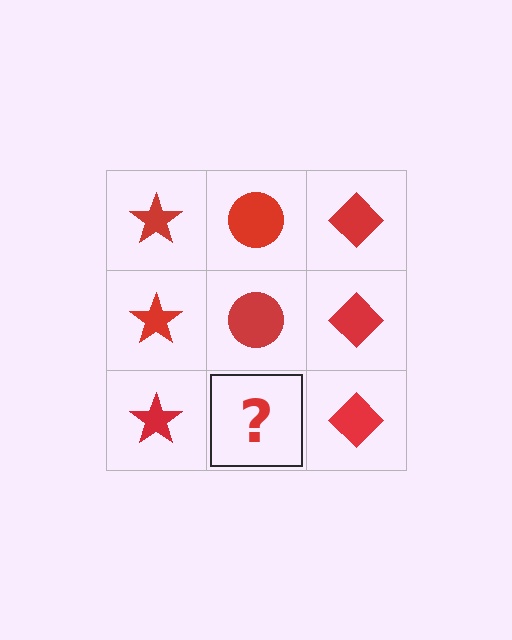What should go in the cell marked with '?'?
The missing cell should contain a red circle.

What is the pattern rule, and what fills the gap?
The rule is that each column has a consistent shape. The gap should be filled with a red circle.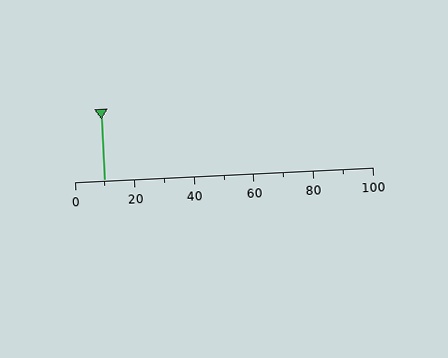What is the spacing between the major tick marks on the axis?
The major ticks are spaced 20 apart.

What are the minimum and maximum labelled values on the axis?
The axis runs from 0 to 100.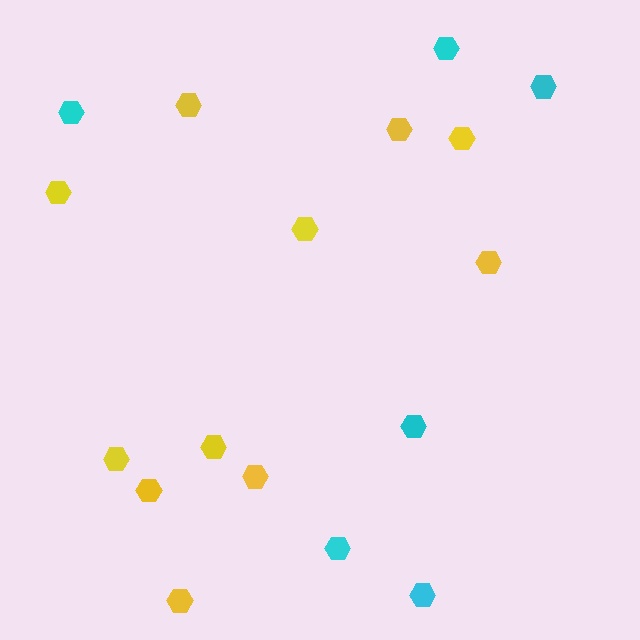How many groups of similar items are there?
There are 2 groups: one group of yellow hexagons (11) and one group of cyan hexagons (6).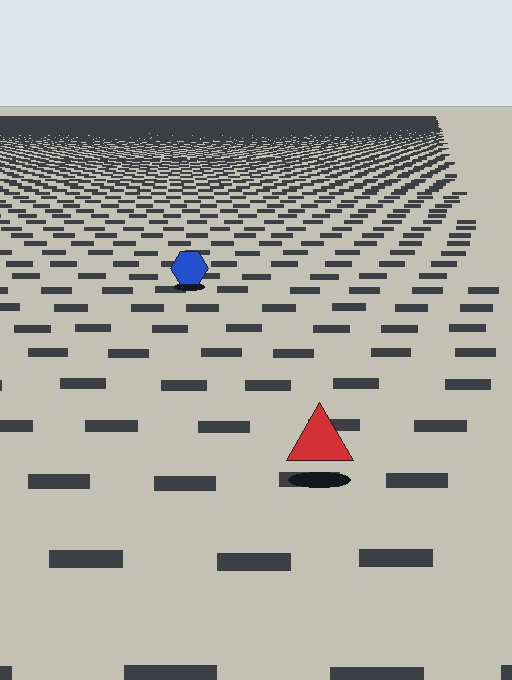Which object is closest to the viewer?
The red triangle is closest. The texture marks near it are larger and more spread out.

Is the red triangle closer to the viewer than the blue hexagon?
Yes. The red triangle is closer — you can tell from the texture gradient: the ground texture is coarser near it.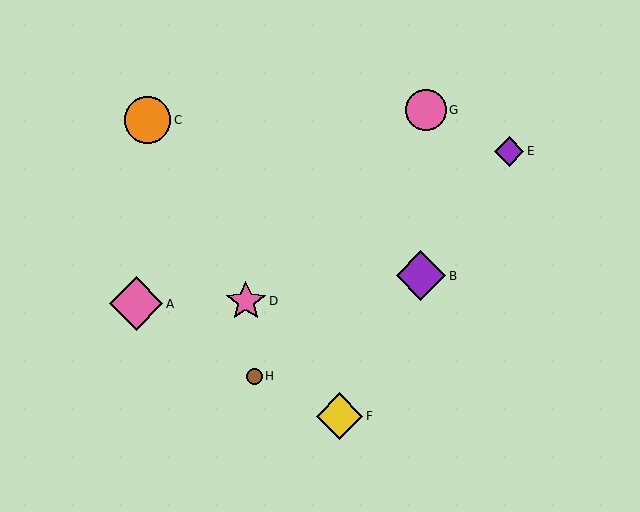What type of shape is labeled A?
Shape A is a pink diamond.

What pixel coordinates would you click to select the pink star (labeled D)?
Click at (246, 301) to select the pink star D.